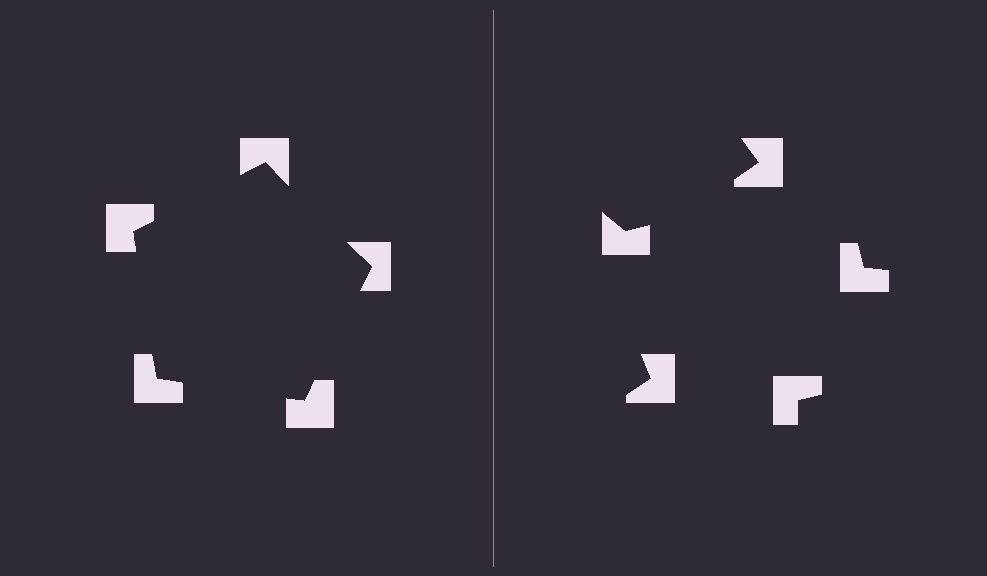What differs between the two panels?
The notched squares are positioned identically on both sides; only the wedge orientations differ. On the left they align to a pentagon; on the right they are misaligned.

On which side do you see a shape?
An illusory pentagon appears on the left side. On the right side the wedge cuts are rotated, so no coherent shape forms.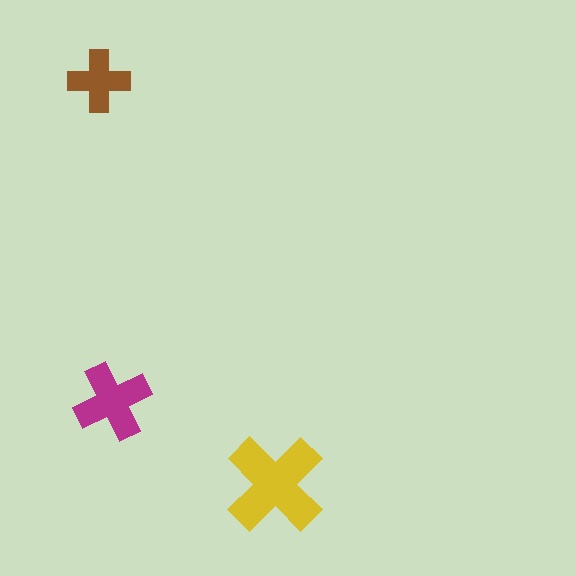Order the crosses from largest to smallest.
the yellow one, the magenta one, the brown one.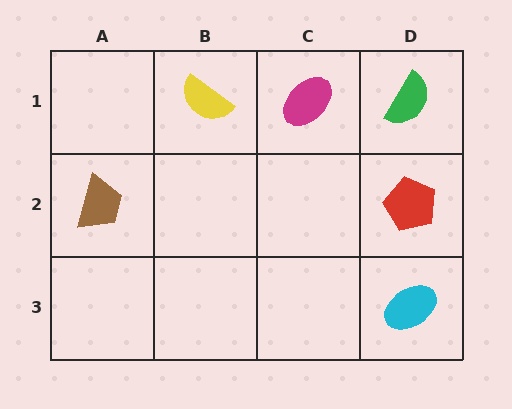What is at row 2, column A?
A brown trapezoid.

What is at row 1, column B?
A yellow semicircle.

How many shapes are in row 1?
3 shapes.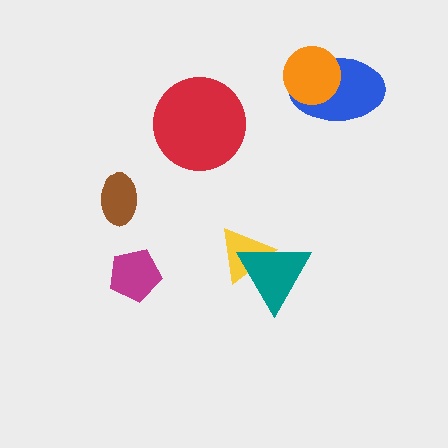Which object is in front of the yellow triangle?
The teal triangle is in front of the yellow triangle.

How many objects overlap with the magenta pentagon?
0 objects overlap with the magenta pentagon.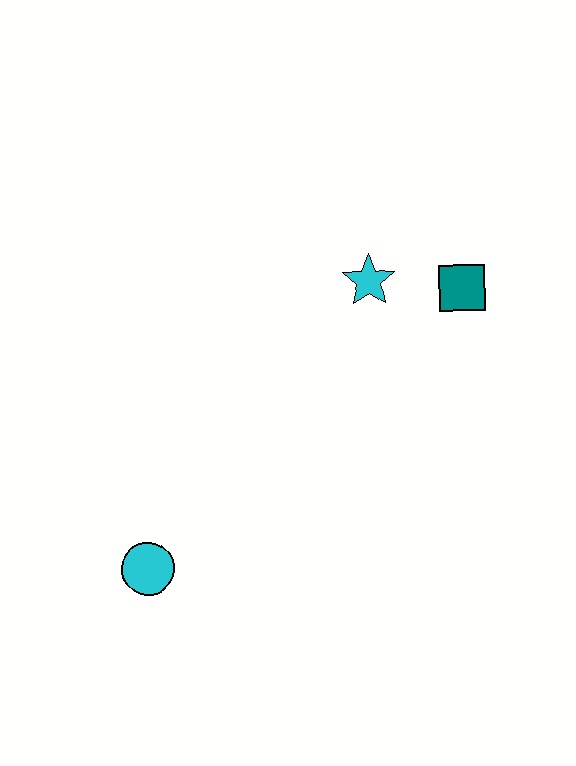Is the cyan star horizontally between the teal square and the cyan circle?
Yes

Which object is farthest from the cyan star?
The cyan circle is farthest from the cyan star.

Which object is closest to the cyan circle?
The cyan star is closest to the cyan circle.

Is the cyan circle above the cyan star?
No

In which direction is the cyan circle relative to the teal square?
The cyan circle is to the left of the teal square.